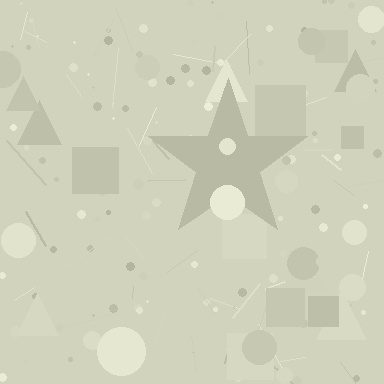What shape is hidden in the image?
A star is hidden in the image.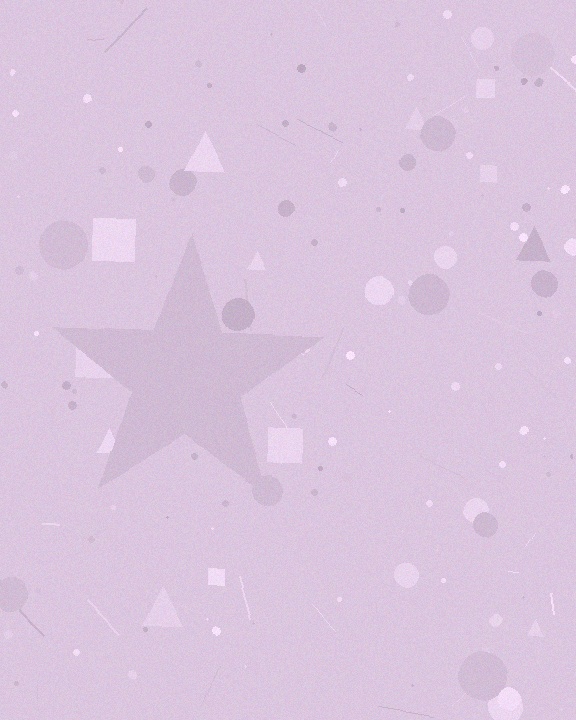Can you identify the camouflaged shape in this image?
The camouflaged shape is a star.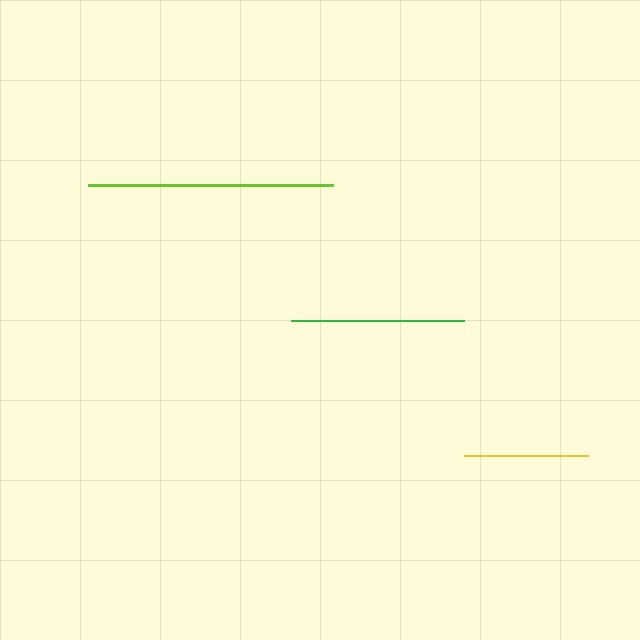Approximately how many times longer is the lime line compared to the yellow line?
The lime line is approximately 2.0 times the length of the yellow line.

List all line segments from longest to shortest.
From longest to shortest: lime, green, yellow.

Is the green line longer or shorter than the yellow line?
The green line is longer than the yellow line.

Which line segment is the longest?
The lime line is the longest at approximately 245 pixels.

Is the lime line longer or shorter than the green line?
The lime line is longer than the green line.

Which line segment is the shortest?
The yellow line is the shortest at approximately 124 pixels.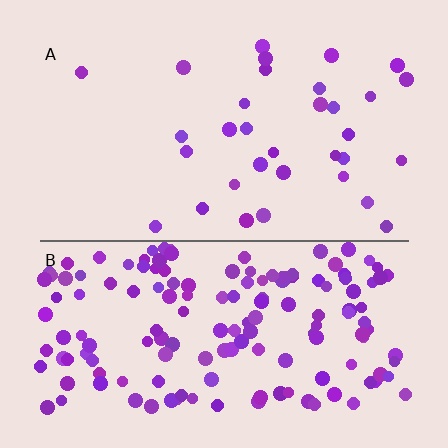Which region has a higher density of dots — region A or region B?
B (the bottom).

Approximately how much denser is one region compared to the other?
Approximately 4.7× — region B over region A.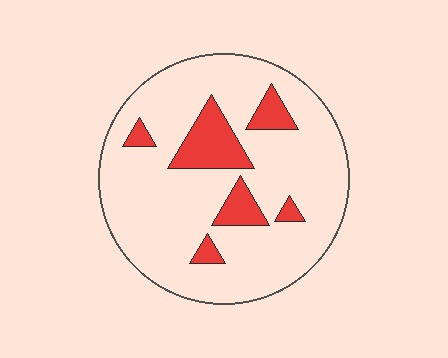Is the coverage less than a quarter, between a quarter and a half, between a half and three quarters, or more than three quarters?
Less than a quarter.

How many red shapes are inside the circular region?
6.